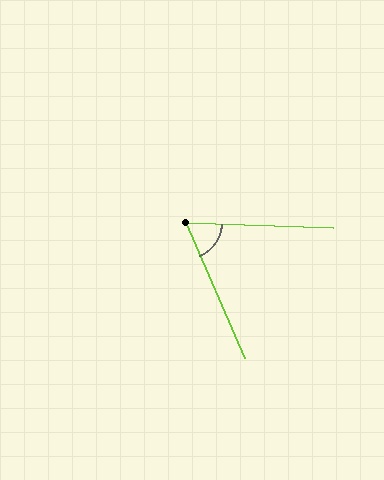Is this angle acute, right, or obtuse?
It is acute.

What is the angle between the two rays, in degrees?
Approximately 65 degrees.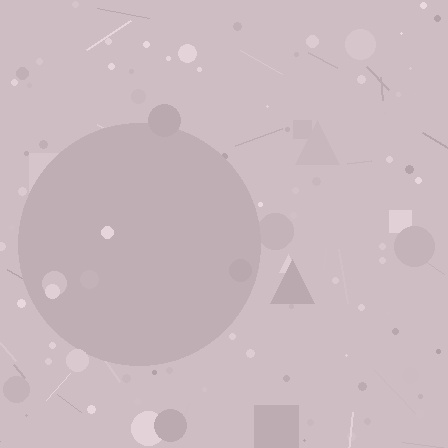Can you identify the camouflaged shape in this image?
The camouflaged shape is a circle.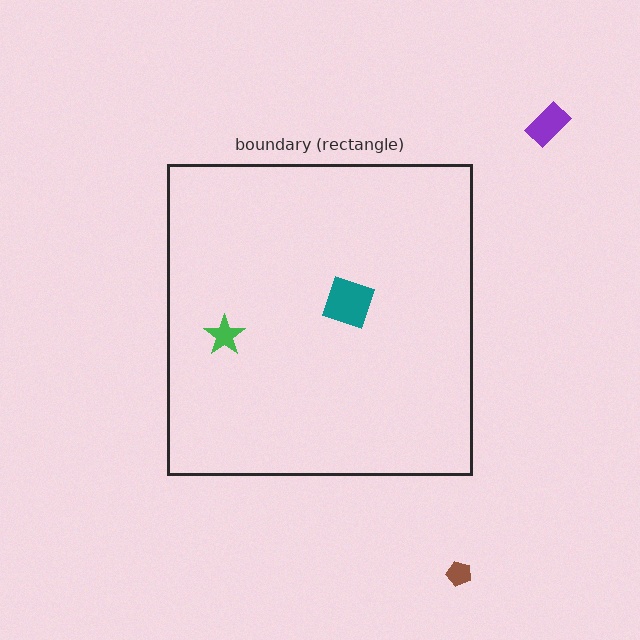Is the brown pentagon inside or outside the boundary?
Outside.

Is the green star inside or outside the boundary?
Inside.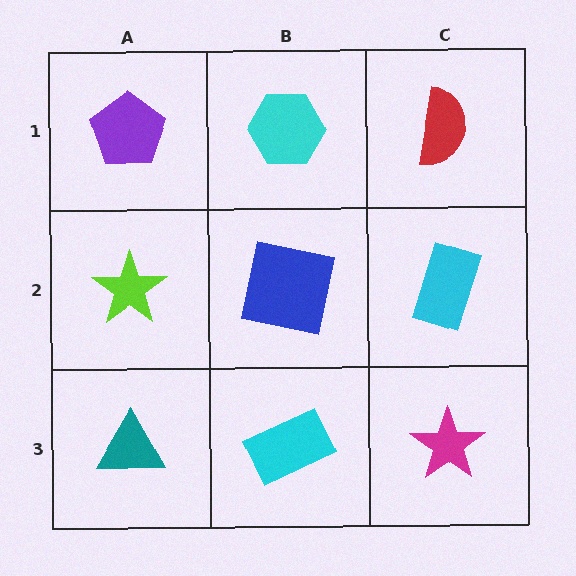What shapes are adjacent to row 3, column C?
A cyan rectangle (row 2, column C), a cyan rectangle (row 3, column B).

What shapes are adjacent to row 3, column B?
A blue square (row 2, column B), a teal triangle (row 3, column A), a magenta star (row 3, column C).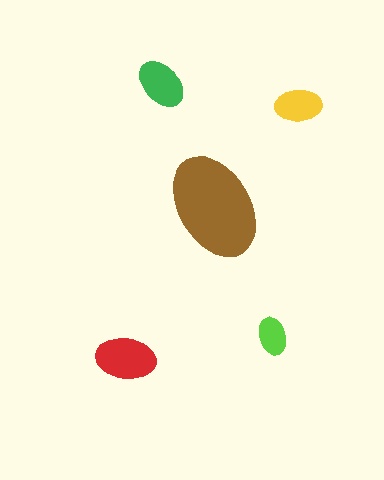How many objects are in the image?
There are 5 objects in the image.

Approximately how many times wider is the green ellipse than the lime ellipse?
About 1.5 times wider.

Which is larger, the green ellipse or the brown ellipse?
The brown one.